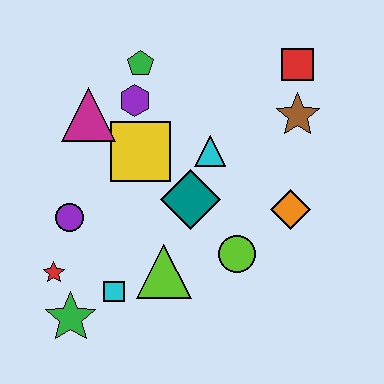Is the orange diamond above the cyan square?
Yes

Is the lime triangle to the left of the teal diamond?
Yes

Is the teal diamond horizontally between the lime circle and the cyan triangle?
No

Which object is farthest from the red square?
The green star is farthest from the red square.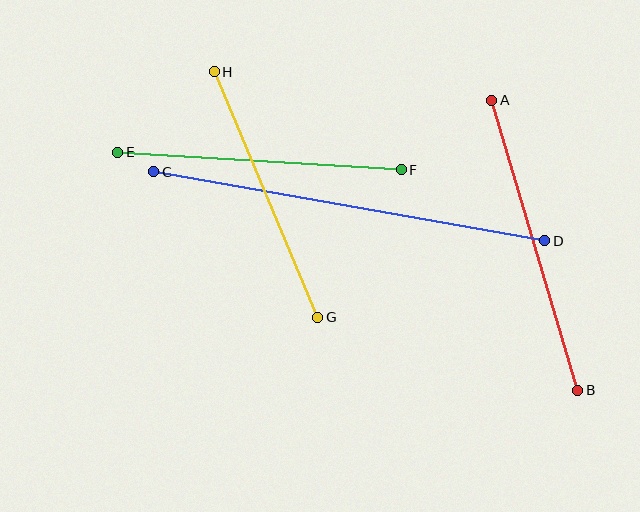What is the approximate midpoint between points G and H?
The midpoint is at approximately (266, 195) pixels.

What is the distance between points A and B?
The distance is approximately 303 pixels.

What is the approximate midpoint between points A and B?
The midpoint is at approximately (535, 245) pixels.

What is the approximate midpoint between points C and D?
The midpoint is at approximately (349, 206) pixels.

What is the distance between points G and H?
The distance is approximately 266 pixels.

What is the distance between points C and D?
The distance is approximately 397 pixels.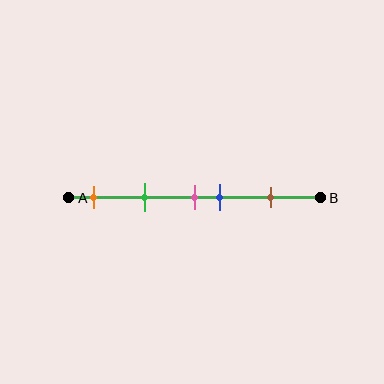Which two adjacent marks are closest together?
The pink and blue marks are the closest adjacent pair.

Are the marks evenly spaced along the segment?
No, the marks are not evenly spaced.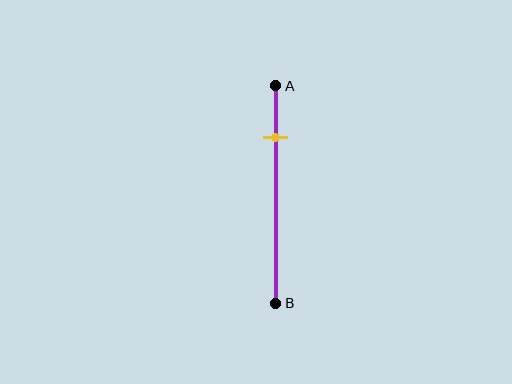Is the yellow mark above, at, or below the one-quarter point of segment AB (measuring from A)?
The yellow mark is approximately at the one-quarter point of segment AB.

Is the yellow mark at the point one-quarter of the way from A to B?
Yes, the mark is approximately at the one-quarter point.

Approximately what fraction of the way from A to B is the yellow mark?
The yellow mark is approximately 25% of the way from A to B.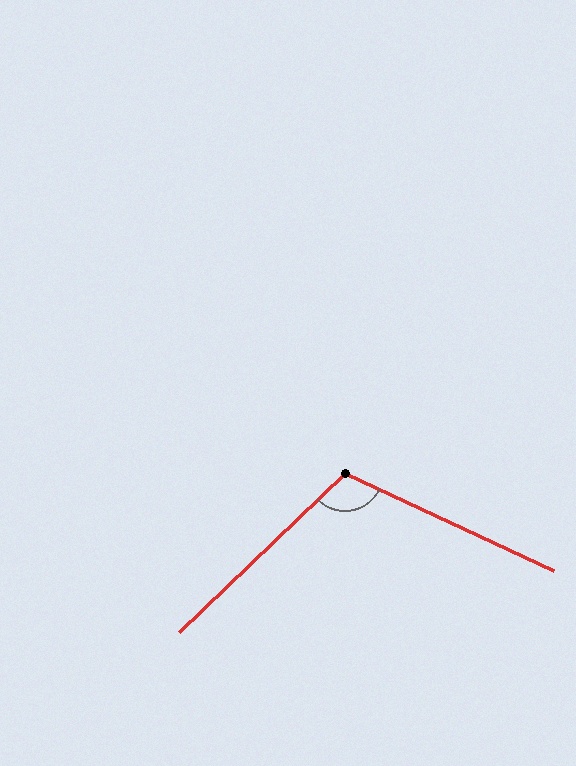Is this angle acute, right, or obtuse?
It is obtuse.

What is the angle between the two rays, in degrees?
Approximately 111 degrees.